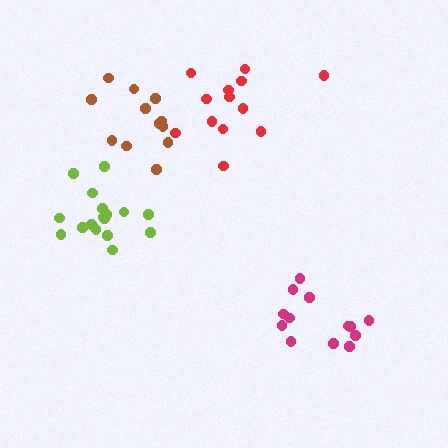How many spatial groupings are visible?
There are 4 spatial groupings.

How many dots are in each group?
Group 1: 13 dots, Group 2: 17 dots, Group 3: 13 dots, Group 4: 12 dots (55 total).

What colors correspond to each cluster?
The clusters are colored: red, lime, magenta, brown.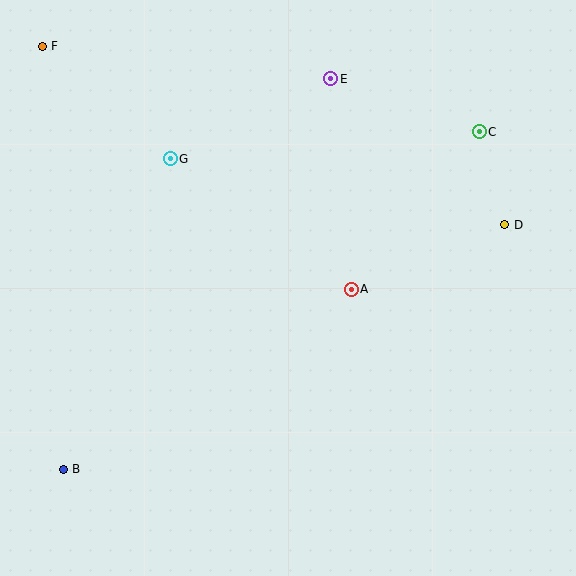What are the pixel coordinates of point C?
Point C is at (479, 132).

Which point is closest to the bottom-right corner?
Point D is closest to the bottom-right corner.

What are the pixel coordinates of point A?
Point A is at (351, 289).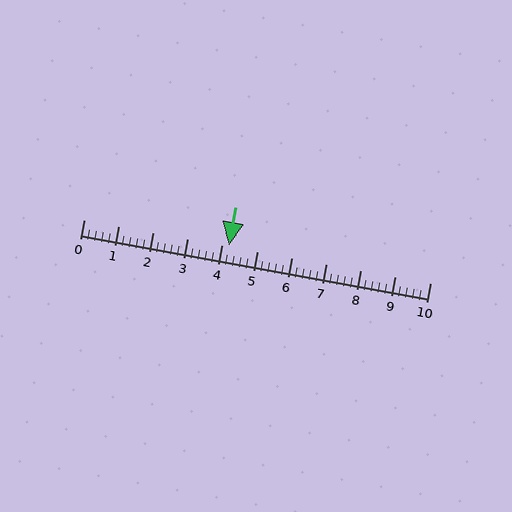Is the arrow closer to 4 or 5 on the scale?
The arrow is closer to 4.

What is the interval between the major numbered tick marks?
The major tick marks are spaced 1 units apart.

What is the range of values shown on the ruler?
The ruler shows values from 0 to 10.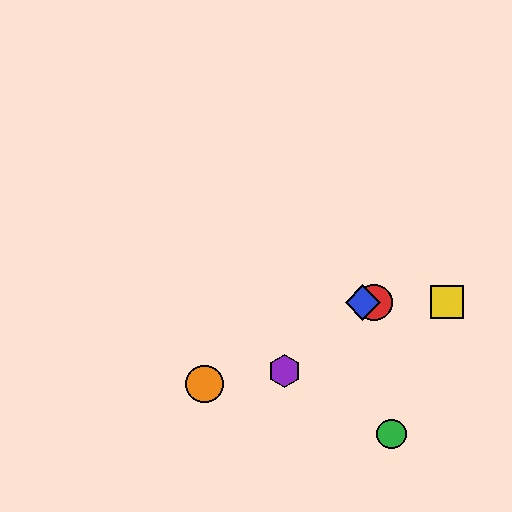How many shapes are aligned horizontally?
3 shapes (the red circle, the blue diamond, the yellow square) are aligned horizontally.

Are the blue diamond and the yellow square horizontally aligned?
Yes, both are at y≈302.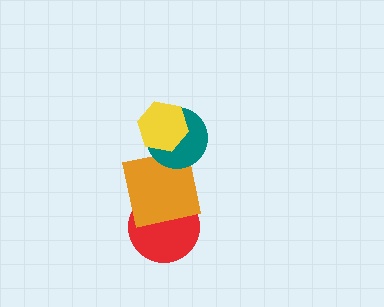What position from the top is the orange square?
The orange square is 3rd from the top.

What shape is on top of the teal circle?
The yellow hexagon is on top of the teal circle.